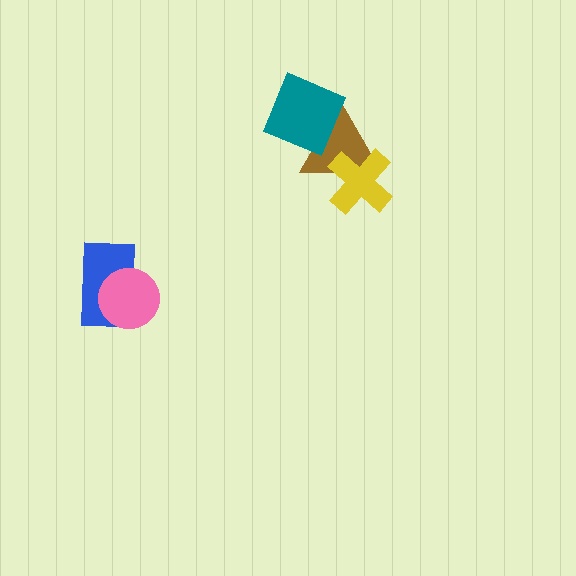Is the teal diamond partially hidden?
No, no other shape covers it.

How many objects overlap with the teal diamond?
1 object overlaps with the teal diamond.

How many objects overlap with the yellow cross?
1 object overlaps with the yellow cross.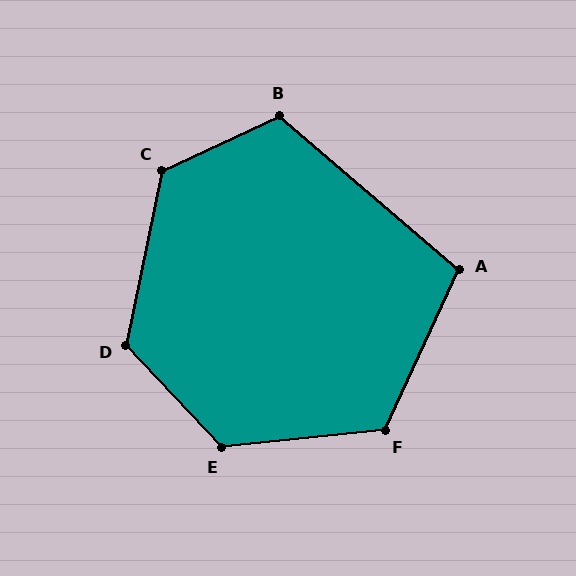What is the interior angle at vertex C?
Approximately 127 degrees (obtuse).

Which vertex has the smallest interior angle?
A, at approximately 106 degrees.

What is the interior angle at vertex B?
Approximately 115 degrees (obtuse).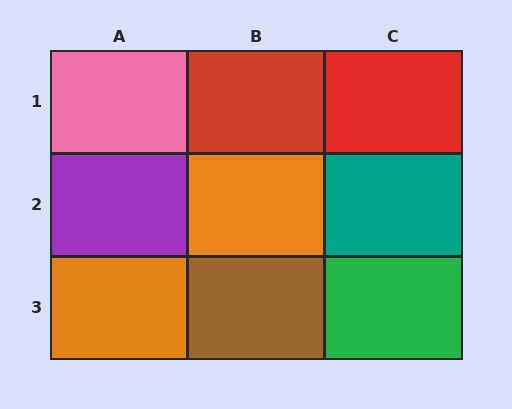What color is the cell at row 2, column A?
Purple.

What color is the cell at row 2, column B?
Orange.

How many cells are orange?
2 cells are orange.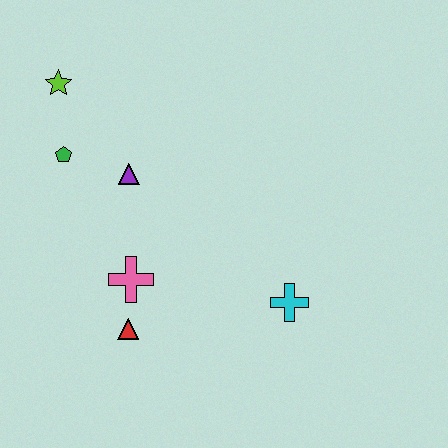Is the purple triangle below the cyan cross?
No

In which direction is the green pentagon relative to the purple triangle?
The green pentagon is to the left of the purple triangle.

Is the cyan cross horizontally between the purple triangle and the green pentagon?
No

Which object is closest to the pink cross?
The red triangle is closest to the pink cross.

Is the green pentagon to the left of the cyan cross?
Yes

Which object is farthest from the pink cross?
The lime star is farthest from the pink cross.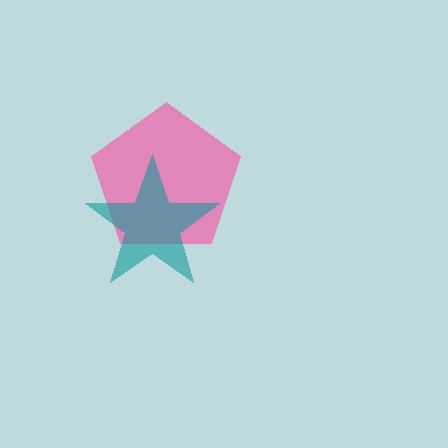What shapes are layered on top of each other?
The layered shapes are: a pink pentagon, a teal star.